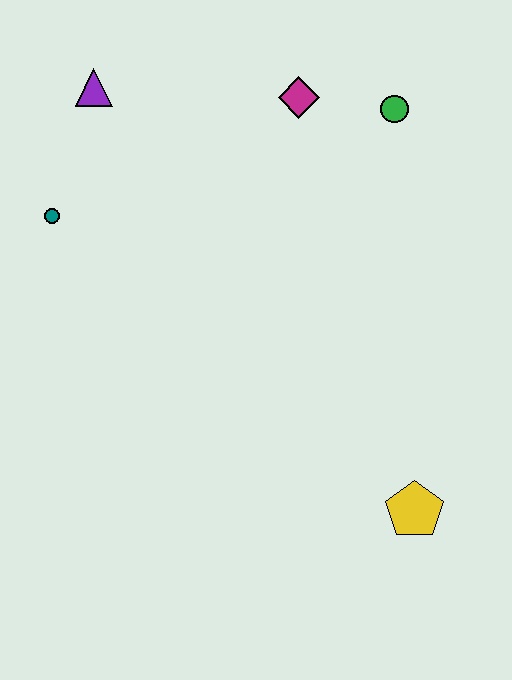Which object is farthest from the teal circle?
The yellow pentagon is farthest from the teal circle.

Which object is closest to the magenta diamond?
The green circle is closest to the magenta diamond.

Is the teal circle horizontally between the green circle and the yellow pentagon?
No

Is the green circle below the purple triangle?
Yes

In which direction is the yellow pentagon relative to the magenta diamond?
The yellow pentagon is below the magenta diamond.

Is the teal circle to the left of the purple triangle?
Yes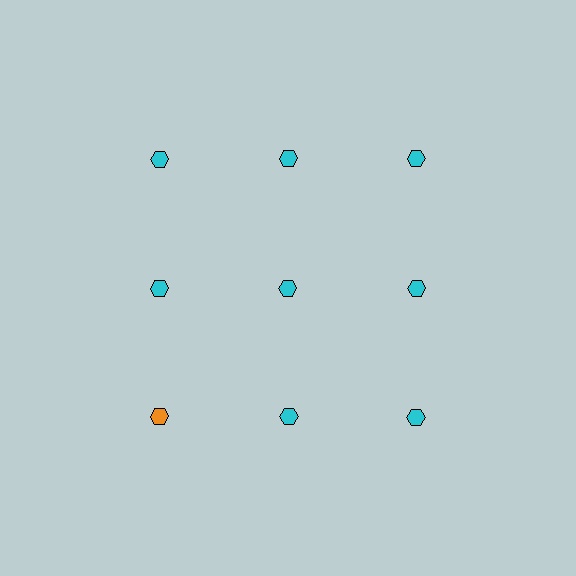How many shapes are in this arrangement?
There are 9 shapes arranged in a grid pattern.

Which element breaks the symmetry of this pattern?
The orange hexagon in the third row, leftmost column breaks the symmetry. All other shapes are cyan hexagons.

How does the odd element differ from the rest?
It has a different color: orange instead of cyan.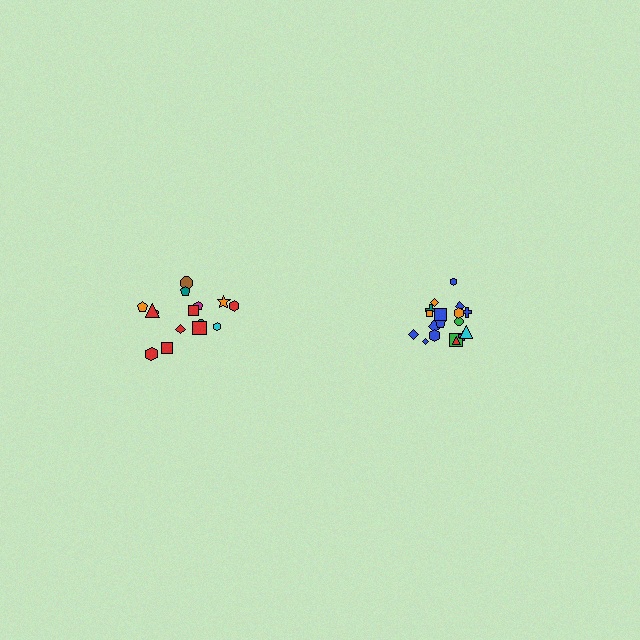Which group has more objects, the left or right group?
The right group.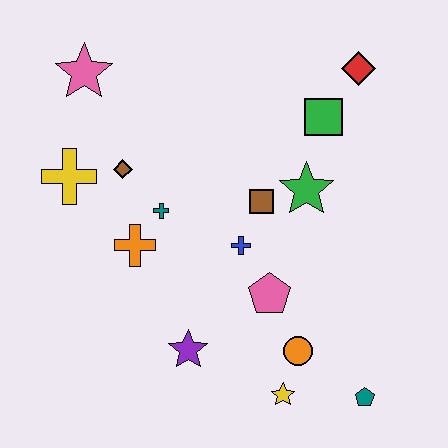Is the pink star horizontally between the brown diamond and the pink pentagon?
No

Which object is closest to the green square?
The red diamond is closest to the green square.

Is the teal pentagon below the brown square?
Yes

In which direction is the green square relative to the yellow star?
The green square is above the yellow star.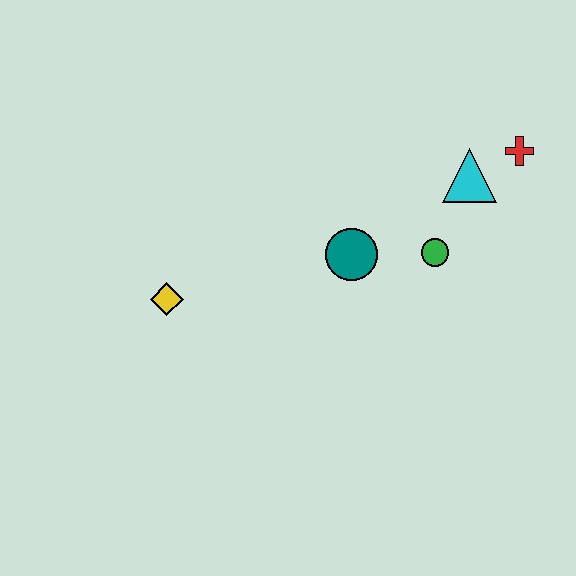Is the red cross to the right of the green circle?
Yes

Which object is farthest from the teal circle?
The red cross is farthest from the teal circle.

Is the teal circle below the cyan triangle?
Yes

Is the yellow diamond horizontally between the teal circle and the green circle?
No